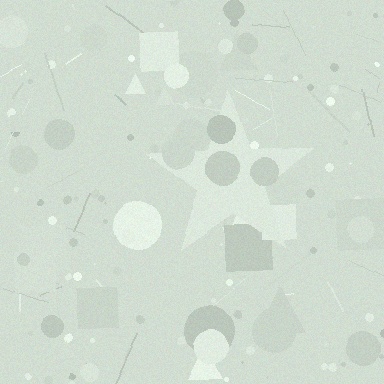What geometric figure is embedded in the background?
A star is embedded in the background.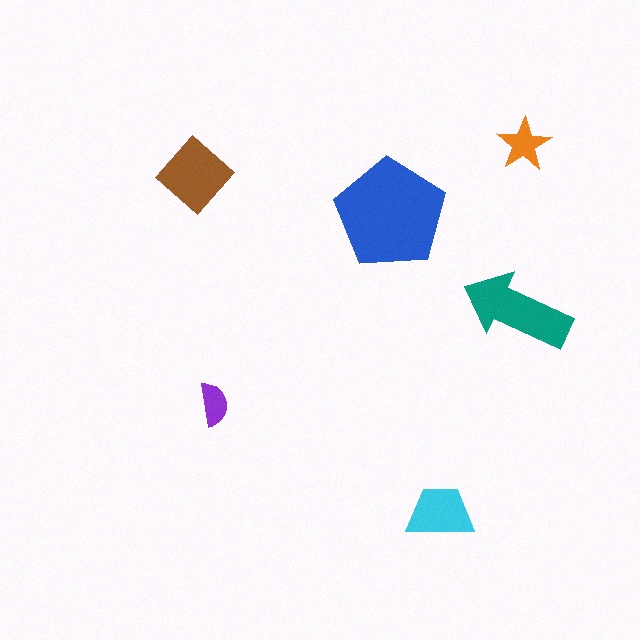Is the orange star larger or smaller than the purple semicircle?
Larger.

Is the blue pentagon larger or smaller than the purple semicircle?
Larger.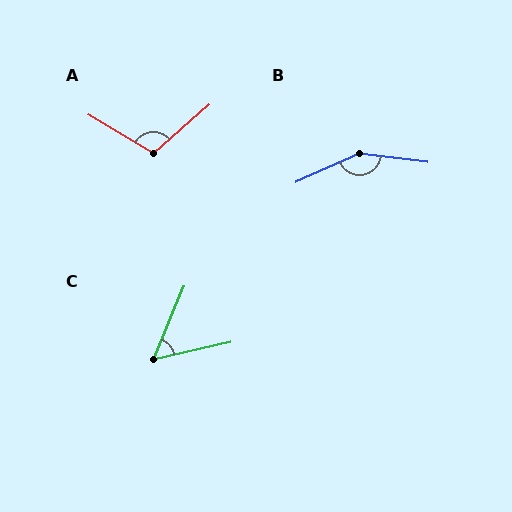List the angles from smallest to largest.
C (55°), A (108°), B (149°).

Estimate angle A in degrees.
Approximately 108 degrees.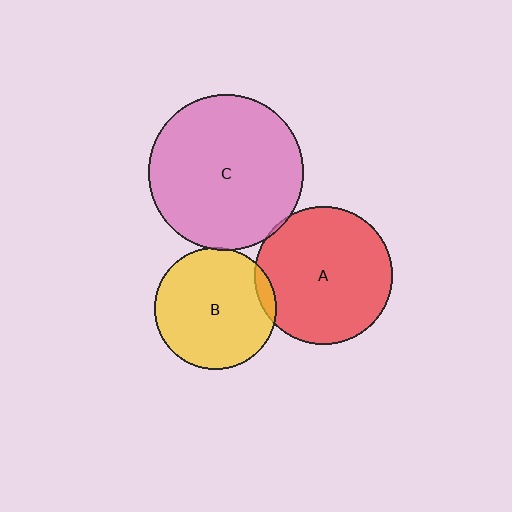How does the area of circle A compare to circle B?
Approximately 1.3 times.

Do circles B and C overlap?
Yes.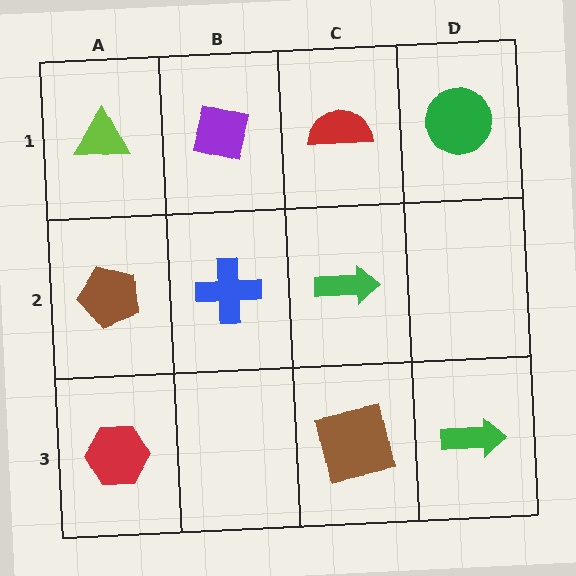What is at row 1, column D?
A green circle.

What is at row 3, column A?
A red hexagon.